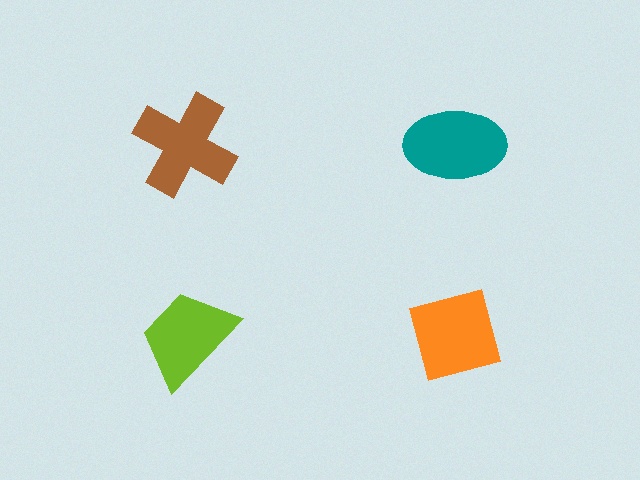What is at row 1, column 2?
A teal ellipse.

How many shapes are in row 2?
2 shapes.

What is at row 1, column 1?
A brown cross.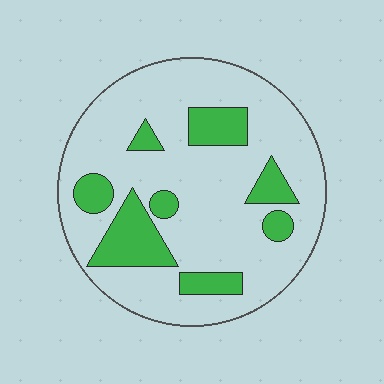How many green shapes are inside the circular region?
8.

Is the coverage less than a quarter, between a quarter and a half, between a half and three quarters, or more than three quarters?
Less than a quarter.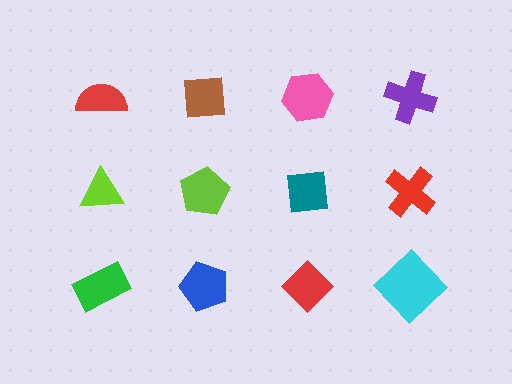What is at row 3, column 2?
A blue pentagon.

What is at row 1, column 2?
A brown square.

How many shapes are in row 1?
4 shapes.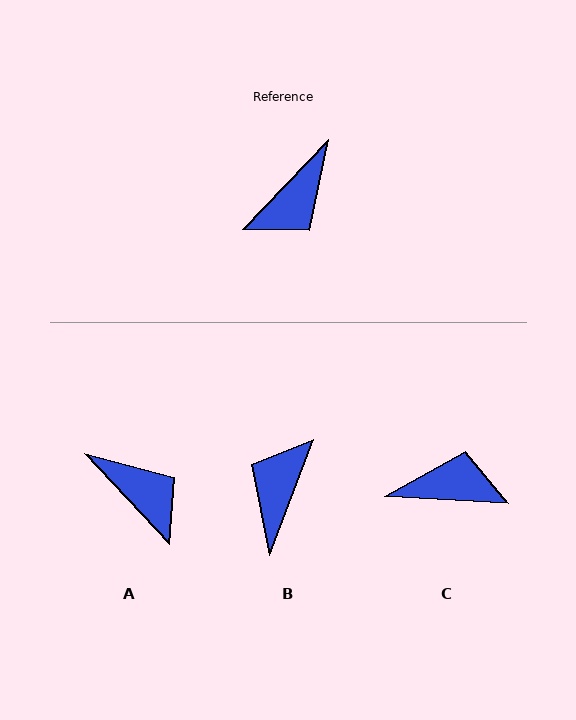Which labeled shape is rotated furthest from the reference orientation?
B, about 157 degrees away.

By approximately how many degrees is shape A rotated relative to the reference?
Approximately 87 degrees counter-clockwise.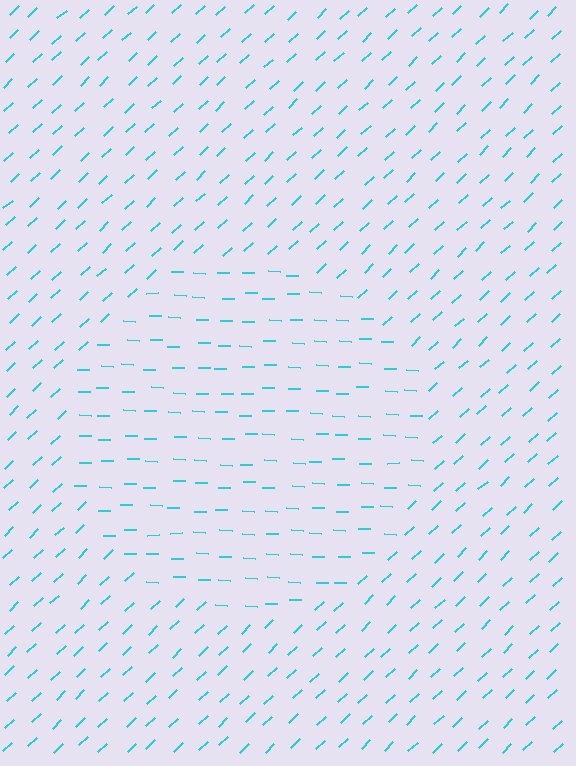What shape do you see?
I see a circle.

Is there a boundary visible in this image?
Yes, there is a texture boundary formed by a change in line orientation.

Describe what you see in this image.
The image is filled with small cyan line segments. A circle region in the image has lines oriented differently from the surrounding lines, creating a visible texture boundary.